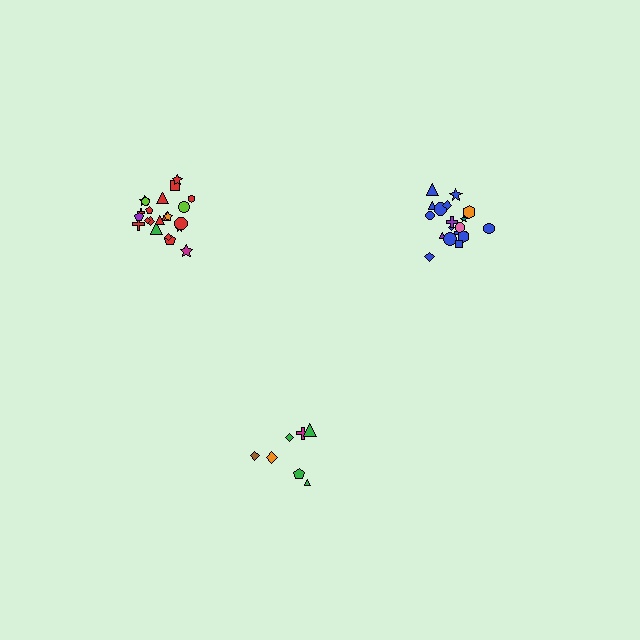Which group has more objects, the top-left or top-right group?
The top-left group.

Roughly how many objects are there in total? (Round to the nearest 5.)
Roughly 45 objects in total.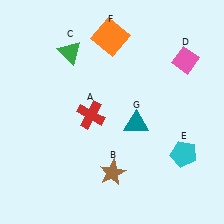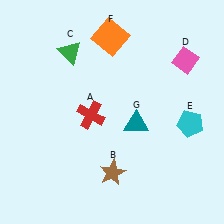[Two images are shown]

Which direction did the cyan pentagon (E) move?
The cyan pentagon (E) moved up.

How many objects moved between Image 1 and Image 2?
1 object moved between the two images.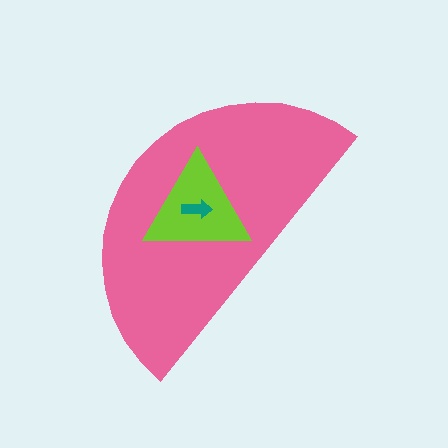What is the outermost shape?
The pink semicircle.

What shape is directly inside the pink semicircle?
The lime triangle.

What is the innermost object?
The teal arrow.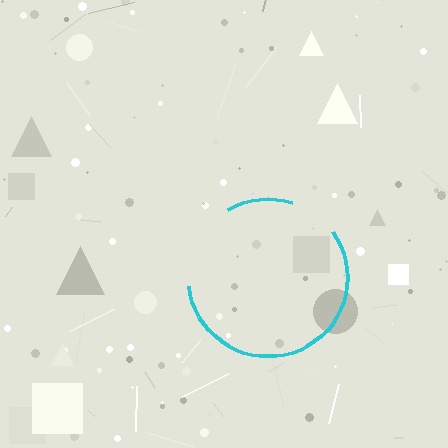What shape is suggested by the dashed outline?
The dashed outline suggests a circle.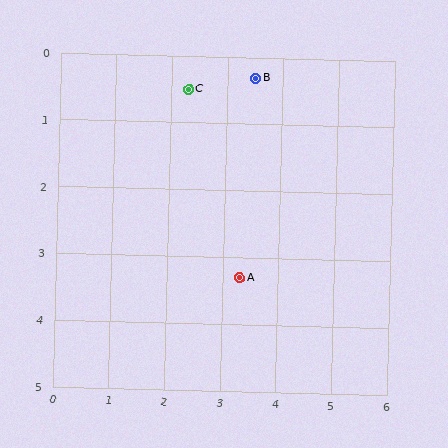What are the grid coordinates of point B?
Point B is at approximately (3.5, 0.3).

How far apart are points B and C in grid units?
Points B and C are about 1.2 grid units apart.